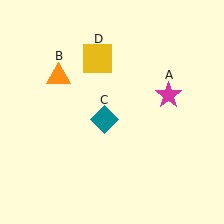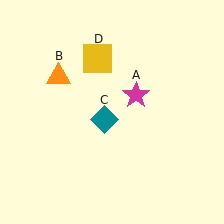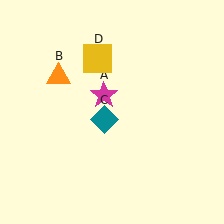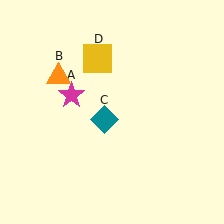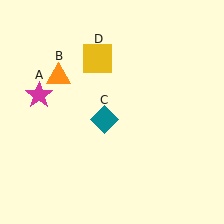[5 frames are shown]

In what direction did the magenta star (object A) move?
The magenta star (object A) moved left.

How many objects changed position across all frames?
1 object changed position: magenta star (object A).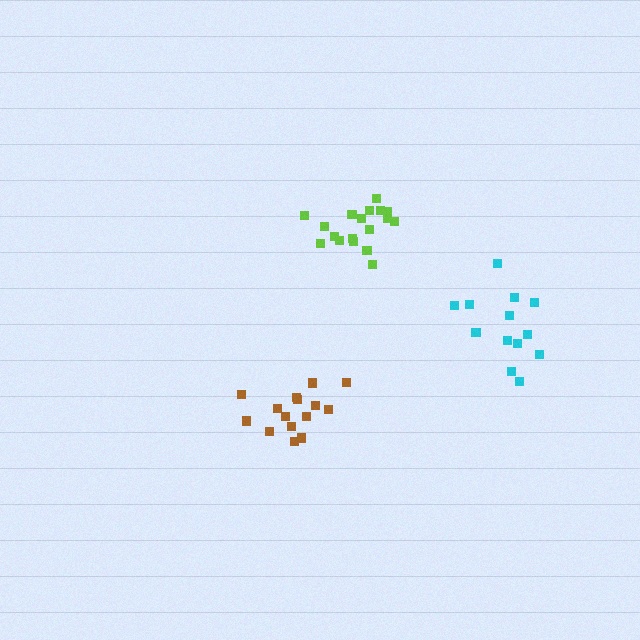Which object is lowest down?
The brown cluster is bottommost.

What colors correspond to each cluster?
The clusters are colored: lime, brown, cyan.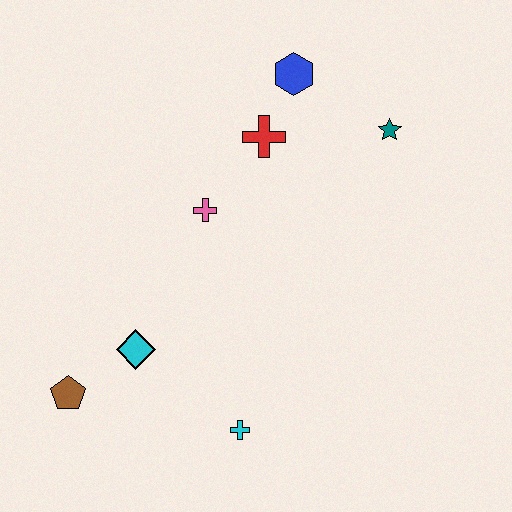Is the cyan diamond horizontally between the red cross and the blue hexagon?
No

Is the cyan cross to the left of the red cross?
Yes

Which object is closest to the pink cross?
The red cross is closest to the pink cross.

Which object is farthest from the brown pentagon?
The teal star is farthest from the brown pentagon.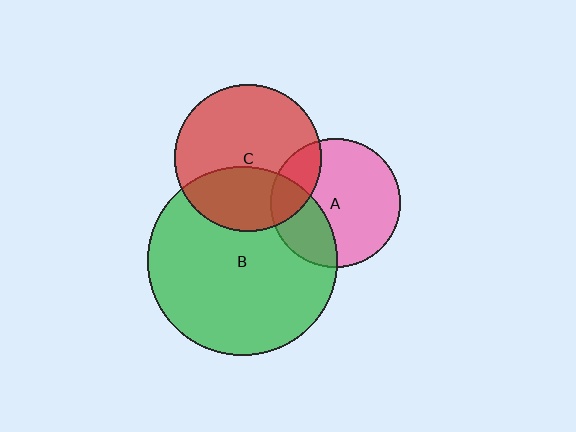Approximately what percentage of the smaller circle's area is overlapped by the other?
Approximately 35%.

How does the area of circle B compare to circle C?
Approximately 1.7 times.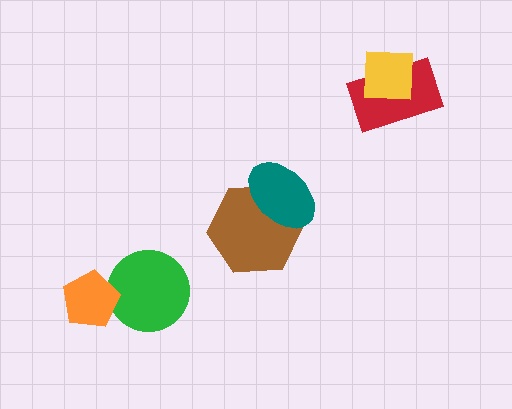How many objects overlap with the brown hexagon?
1 object overlaps with the brown hexagon.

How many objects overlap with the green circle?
1 object overlaps with the green circle.